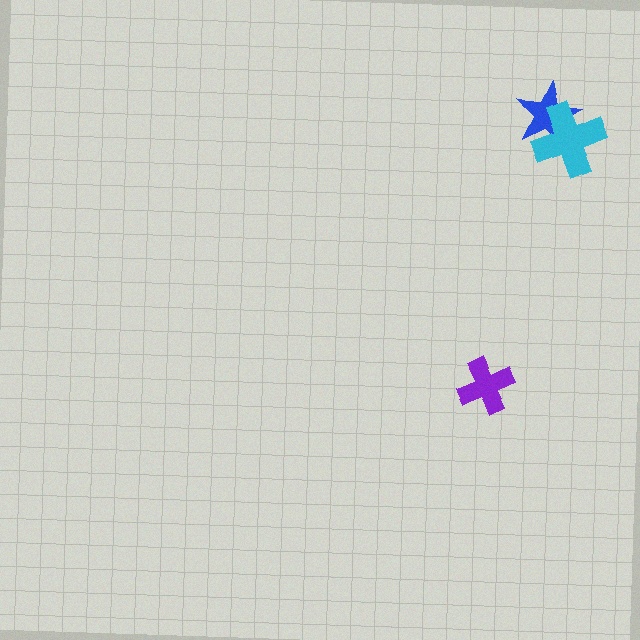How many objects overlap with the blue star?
1 object overlaps with the blue star.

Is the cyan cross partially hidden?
No, no other shape covers it.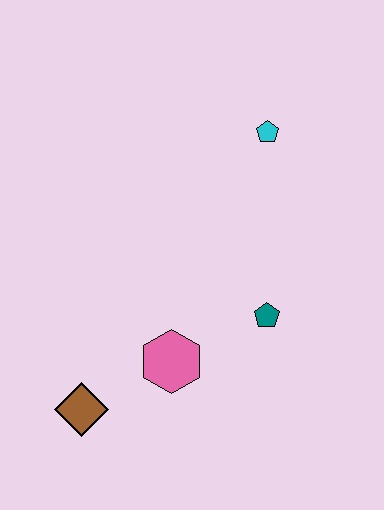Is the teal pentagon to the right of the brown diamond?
Yes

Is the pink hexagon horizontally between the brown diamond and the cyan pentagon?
Yes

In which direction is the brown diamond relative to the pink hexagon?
The brown diamond is to the left of the pink hexagon.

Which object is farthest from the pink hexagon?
The cyan pentagon is farthest from the pink hexagon.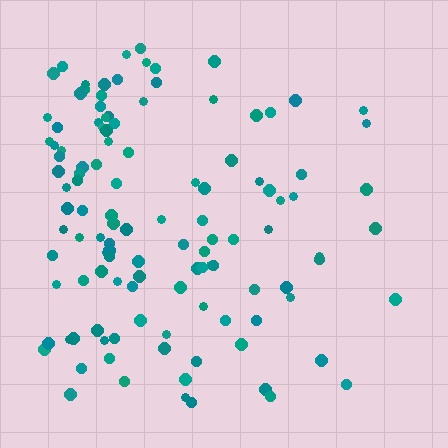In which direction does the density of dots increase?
From right to left, with the left side densest.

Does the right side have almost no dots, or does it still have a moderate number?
Still a moderate number, just noticeably fewer than the left.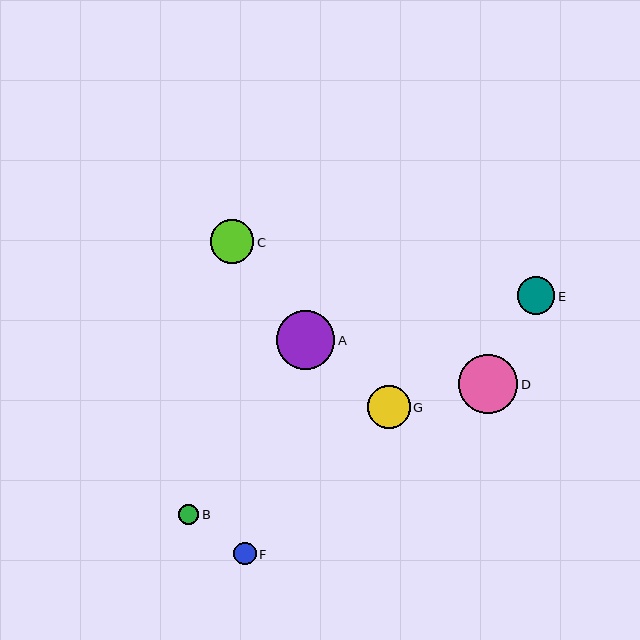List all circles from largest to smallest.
From largest to smallest: D, A, C, G, E, F, B.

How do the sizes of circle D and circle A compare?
Circle D and circle A are approximately the same size.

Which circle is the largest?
Circle D is the largest with a size of approximately 59 pixels.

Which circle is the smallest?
Circle B is the smallest with a size of approximately 20 pixels.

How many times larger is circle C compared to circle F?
Circle C is approximately 2.0 times the size of circle F.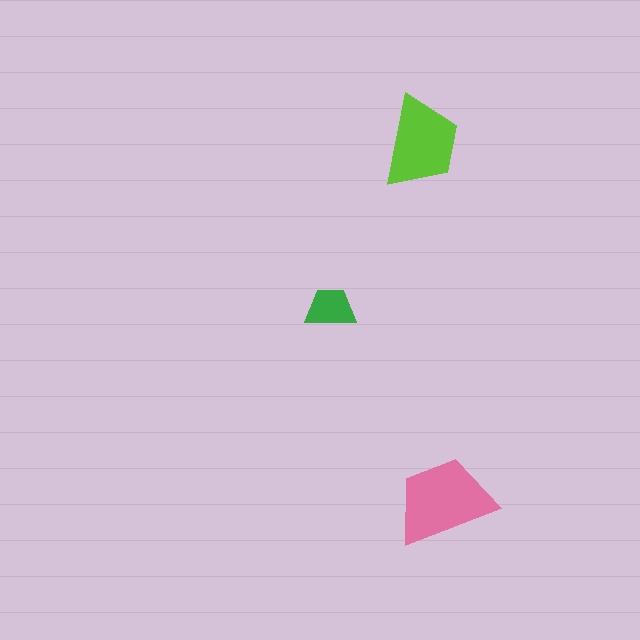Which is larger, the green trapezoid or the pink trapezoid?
The pink one.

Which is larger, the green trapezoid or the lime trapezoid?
The lime one.